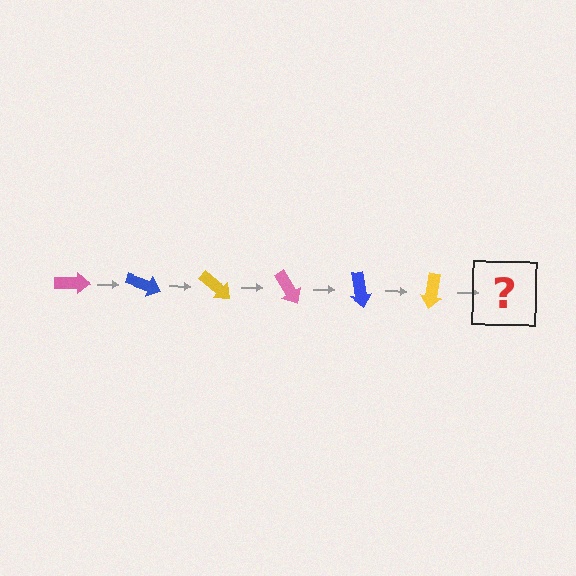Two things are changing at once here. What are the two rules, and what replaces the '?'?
The two rules are that it rotates 20 degrees each step and the color cycles through pink, blue, and yellow. The '?' should be a pink arrow, rotated 120 degrees from the start.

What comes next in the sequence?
The next element should be a pink arrow, rotated 120 degrees from the start.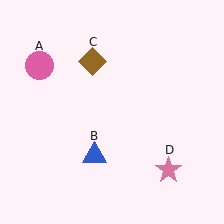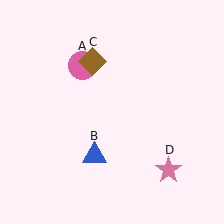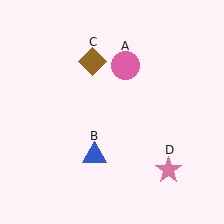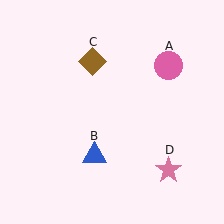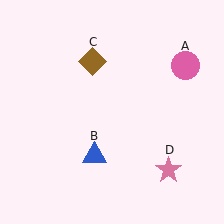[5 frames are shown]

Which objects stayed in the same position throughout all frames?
Blue triangle (object B) and brown diamond (object C) and pink star (object D) remained stationary.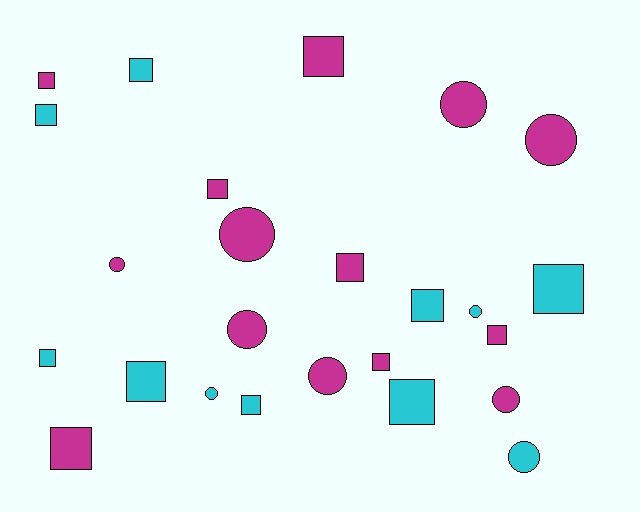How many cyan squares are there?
There are 8 cyan squares.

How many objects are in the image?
There are 25 objects.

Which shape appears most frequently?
Square, with 15 objects.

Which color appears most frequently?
Magenta, with 14 objects.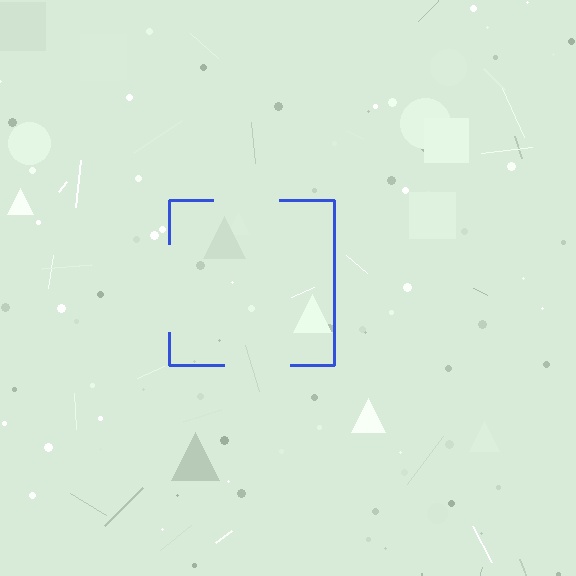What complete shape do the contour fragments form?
The contour fragments form a square.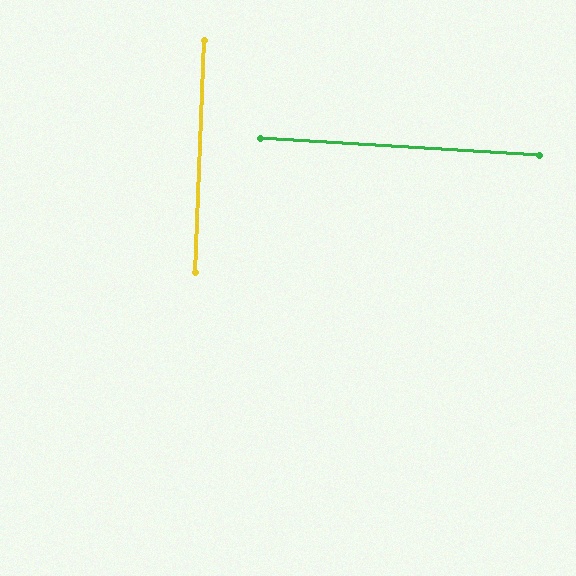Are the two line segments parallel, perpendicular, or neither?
Perpendicular — they meet at approximately 89°.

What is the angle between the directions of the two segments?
Approximately 89 degrees.